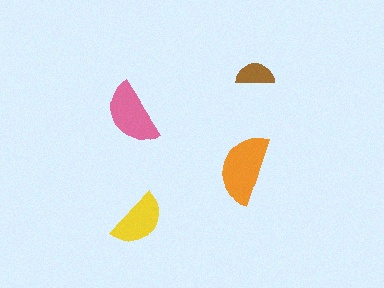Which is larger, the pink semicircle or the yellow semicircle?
The pink one.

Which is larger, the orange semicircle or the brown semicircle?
The orange one.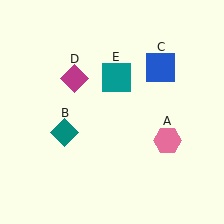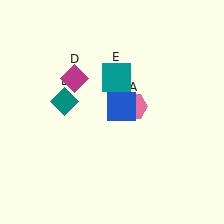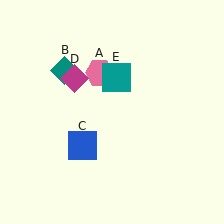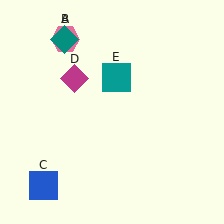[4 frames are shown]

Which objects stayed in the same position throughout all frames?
Magenta diamond (object D) and teal square (object E) remained stationary.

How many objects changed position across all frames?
3 objects changed position: pink hexagon (object A), teal diamond (object B), blue square (object C).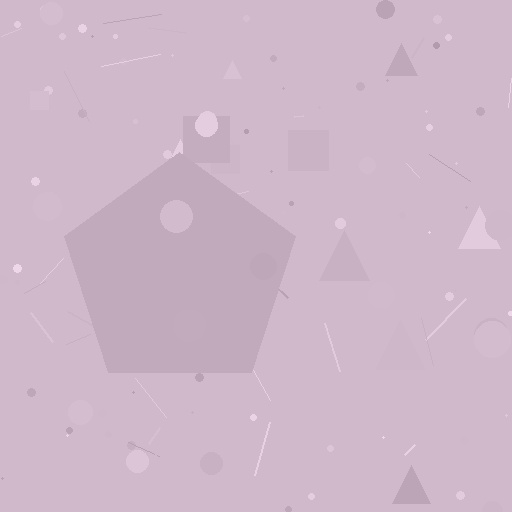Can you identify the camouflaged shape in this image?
The camouflaged shape is a pentagon.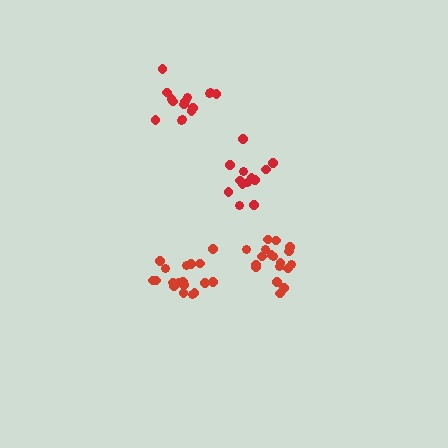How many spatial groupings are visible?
There are 4 spatial groupings.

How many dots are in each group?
Group 1: 13 dots, Group 2: 15 dots, Group 3: 18 dots, Group 4: 18 dots (64 total).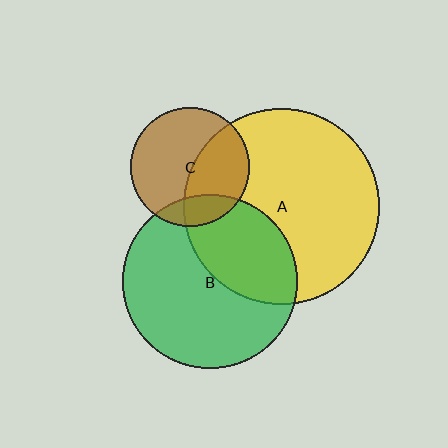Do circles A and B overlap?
Yes.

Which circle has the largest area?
Circle A (yellow).